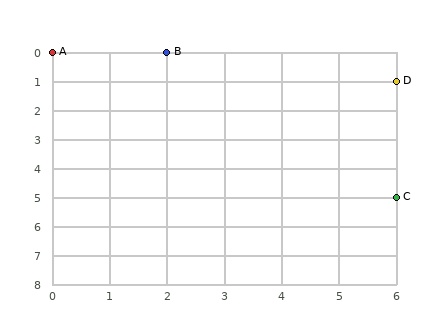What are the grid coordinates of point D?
Point D is at grid coordinates (6, 1).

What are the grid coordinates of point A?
Point A is at grid coordinates (0, 0).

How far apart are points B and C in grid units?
Points B and C are 4 columns and 5 rows apart (about 6.4 grid units diagonally).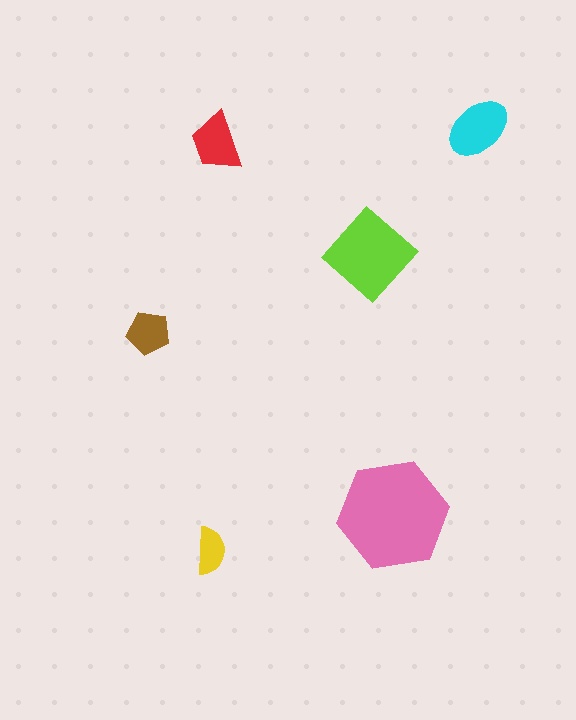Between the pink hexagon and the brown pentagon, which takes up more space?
The pink hexagon.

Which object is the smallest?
The yellow semicircle.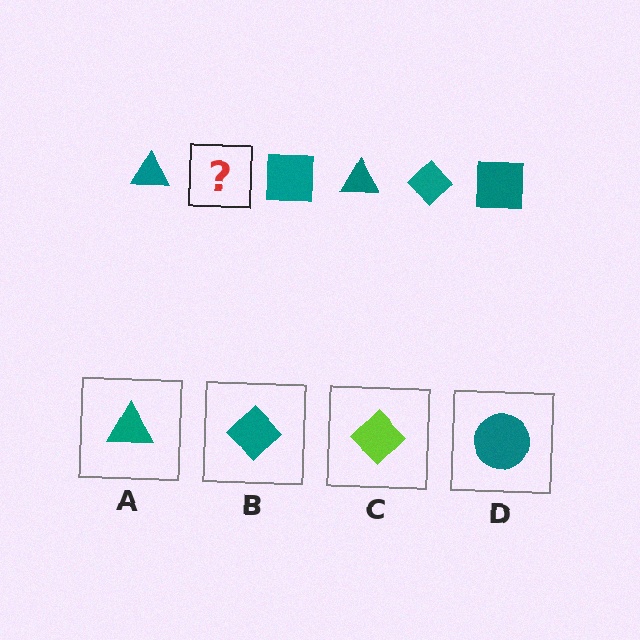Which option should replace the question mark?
Option B.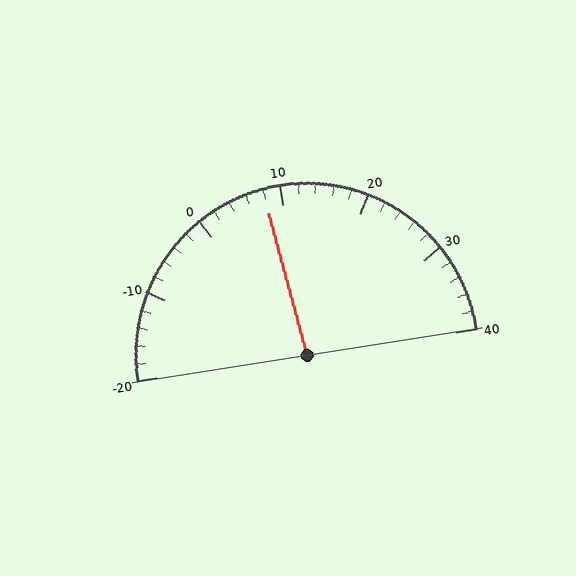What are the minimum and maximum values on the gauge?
The gauge ranges from -20 to 40.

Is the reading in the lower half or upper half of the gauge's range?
The reading is in the lower half of the range (-20 to 40).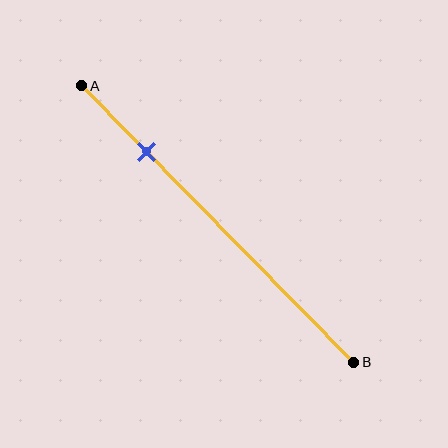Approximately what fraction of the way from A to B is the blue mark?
The blue mark is approximately 25% of the way from A to B.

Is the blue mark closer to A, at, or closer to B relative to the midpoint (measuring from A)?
The blue mark is closer to point A than the midpoint of segment AB.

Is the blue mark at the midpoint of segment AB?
No, the mark is at about 25% from A, not at the 50% midpoint.